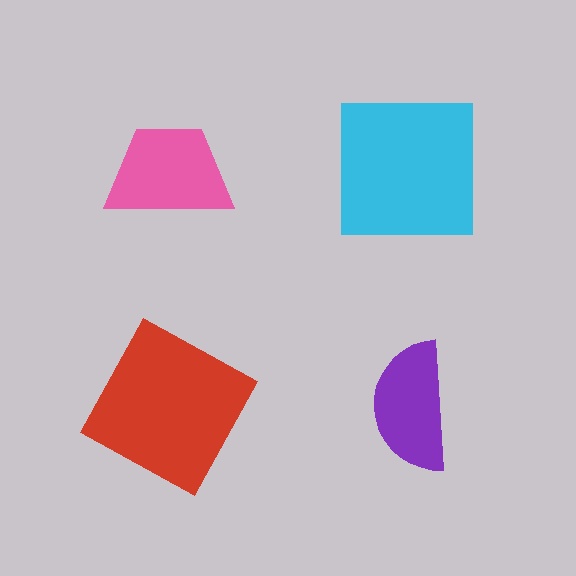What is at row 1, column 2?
A cyan square.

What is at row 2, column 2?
A purple semicircle.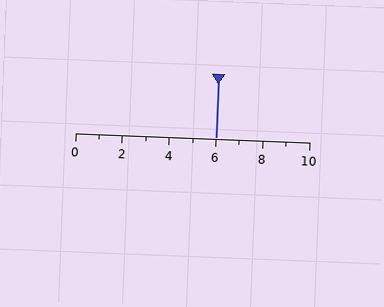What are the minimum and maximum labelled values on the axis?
The axis runs from 0 to 10.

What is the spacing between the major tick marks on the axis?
The major ticks are spaced 2 apart.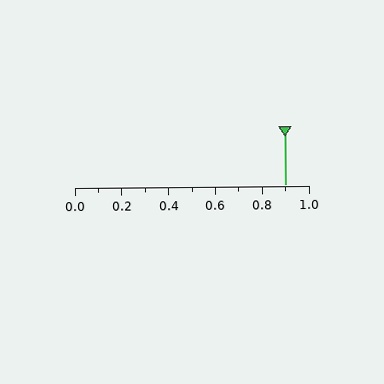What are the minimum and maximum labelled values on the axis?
The axis runs from 0.0 to 1.0.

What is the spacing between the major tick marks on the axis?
The major ticks are spaced 0.2 apart.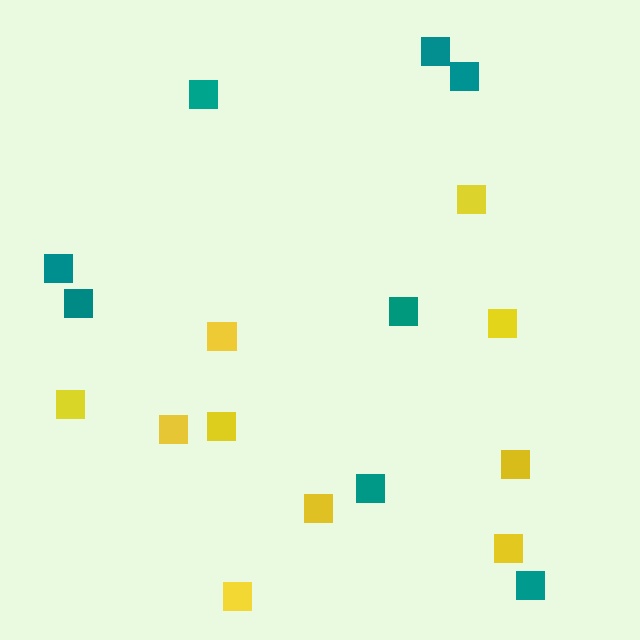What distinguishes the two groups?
There are 2 groups: one group of teal squares (8) and one group of yellow squares (10).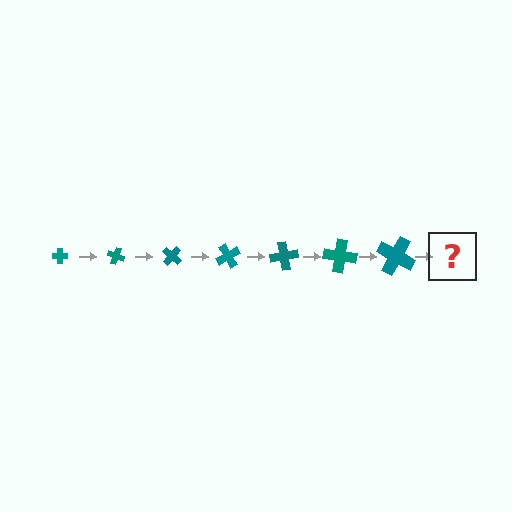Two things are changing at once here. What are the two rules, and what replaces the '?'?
The two rules are that the cross grows larger each step and it rotates 20 degrees each step. The '?' should be a cross, larger than the previous one and rotated 140 degrees from the start.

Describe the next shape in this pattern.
It should be a cross, larger than the previous one and rotated 140 degrees from the start.